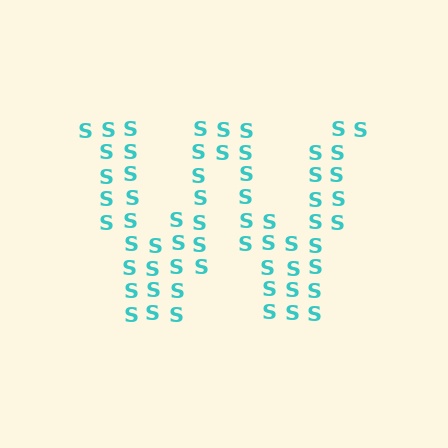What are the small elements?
The small elements are letter S's.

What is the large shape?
The large shape is the letter W.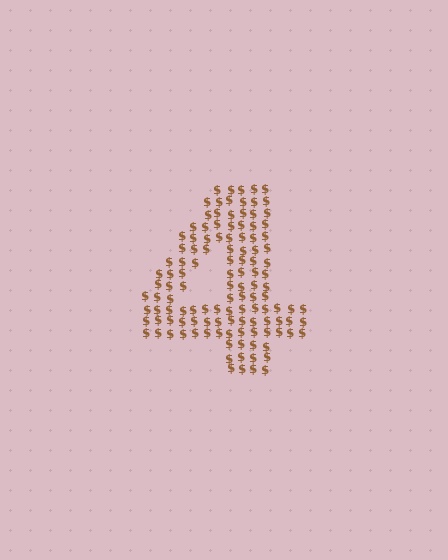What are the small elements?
The small elements are dollar signs.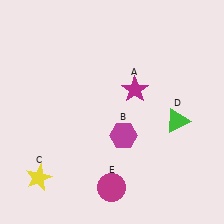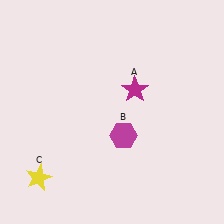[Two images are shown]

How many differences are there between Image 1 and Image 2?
There are 2 differences between the two images.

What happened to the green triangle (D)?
The green triangle (D) was removed in Image 2. It was in the bottom-right area of Image 1.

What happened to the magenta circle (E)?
The magenta circle (E) was removed in Image 2. It was in the bottom-left area of Image 1.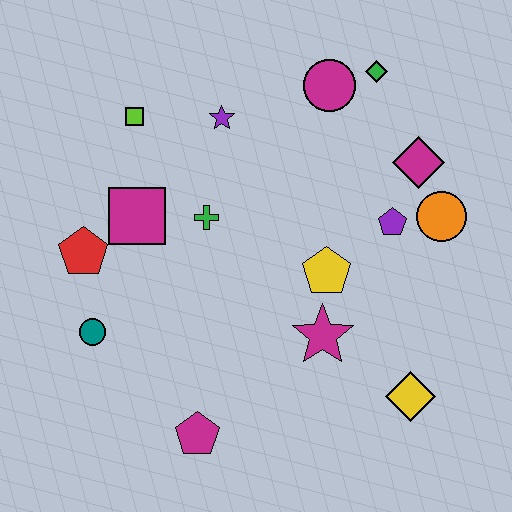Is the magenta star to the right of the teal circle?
Yes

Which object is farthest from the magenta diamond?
The teal circle is farthest from the magenta diamond.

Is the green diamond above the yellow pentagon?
Yes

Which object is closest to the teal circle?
The red pentagon is closest to the teal circle.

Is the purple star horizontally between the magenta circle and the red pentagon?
Yes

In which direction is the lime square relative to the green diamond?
The lime square is to the left of the green diamond.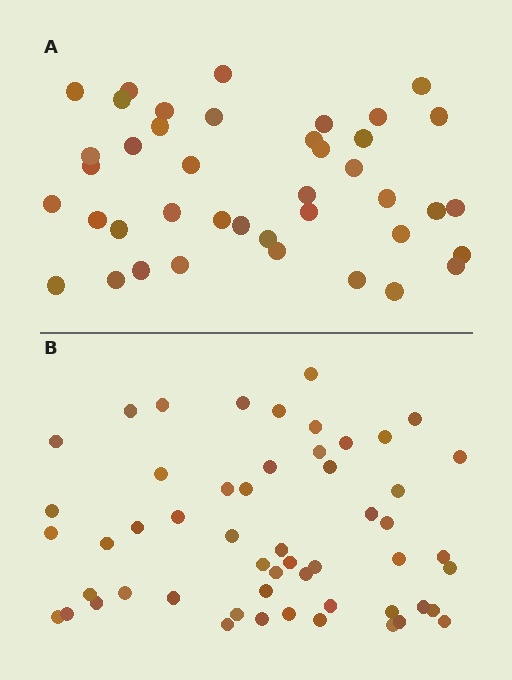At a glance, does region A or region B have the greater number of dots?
Region B (the bottom region) has more dots.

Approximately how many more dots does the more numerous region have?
Region B has approximately 15 more dots than region A.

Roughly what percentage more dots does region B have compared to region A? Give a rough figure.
About 30% more.